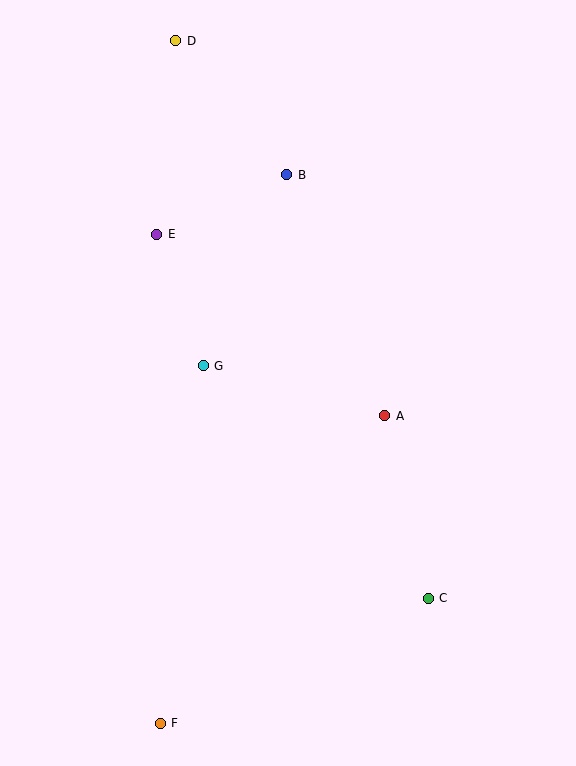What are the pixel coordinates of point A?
Point A is at (385, 416).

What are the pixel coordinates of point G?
Point G is at (203, 366).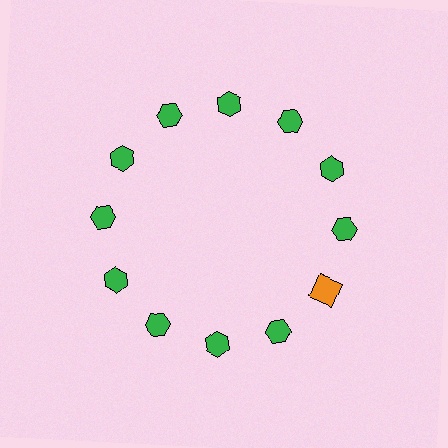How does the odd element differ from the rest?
It differs in both color (orange instead of green) and shape (square instead of hexagon).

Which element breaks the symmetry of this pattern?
The orange square at roughly the 4 o'clock position breaks the symmetry. All other shapes are green hexagons.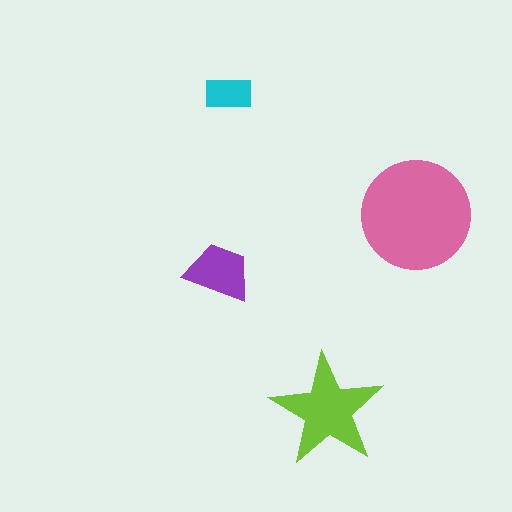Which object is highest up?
The cyan rectangle is topmost.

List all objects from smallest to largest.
The cyan rectangle, the purple trapezoid, the lime star, the pink circle.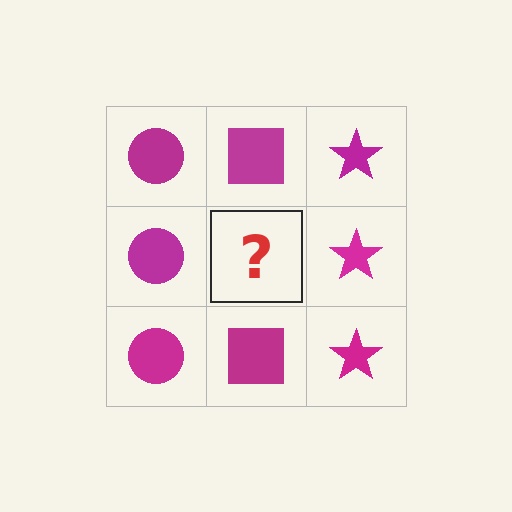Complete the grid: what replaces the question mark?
The question mark should be replaced with a magenta square.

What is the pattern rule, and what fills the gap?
The rule is that each column has a consistent shape. The gap should be filled with a magenta square.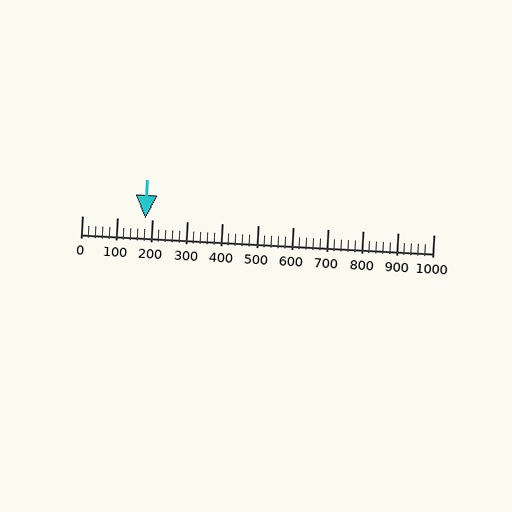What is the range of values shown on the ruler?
The ruler shows values from 0 to 1000.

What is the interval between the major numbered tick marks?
The major tick marks are spaced 100 units apart.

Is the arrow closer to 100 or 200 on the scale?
The arrow is closer to 200.